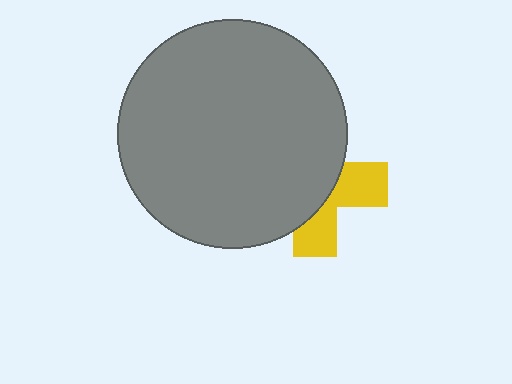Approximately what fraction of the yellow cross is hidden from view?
Roughly 62% of the yellow cross is hidden behind the gray circle.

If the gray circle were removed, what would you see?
You would see the complete yellow cross.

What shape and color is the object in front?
The object in front is a gray circle.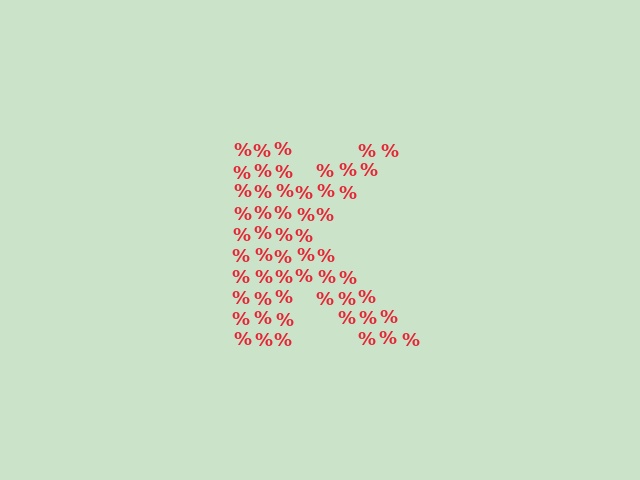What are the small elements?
The small elements are percent signs.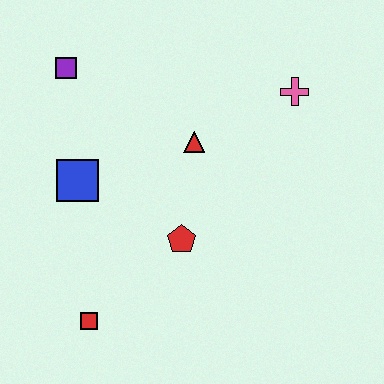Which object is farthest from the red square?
The pink cross is farthest from the red square.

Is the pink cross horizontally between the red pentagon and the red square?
No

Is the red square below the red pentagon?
Yes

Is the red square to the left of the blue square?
No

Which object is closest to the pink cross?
The red triangle is closest to the pink cross.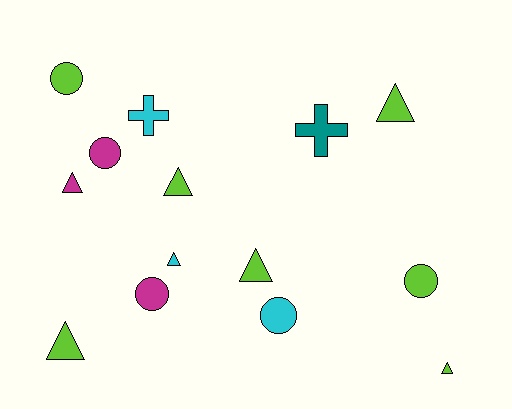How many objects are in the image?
There are 14 objects.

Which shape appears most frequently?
Triangle, with 7 objects.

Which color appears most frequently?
Lime, with 7 objects.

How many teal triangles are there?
There are no teal triangles.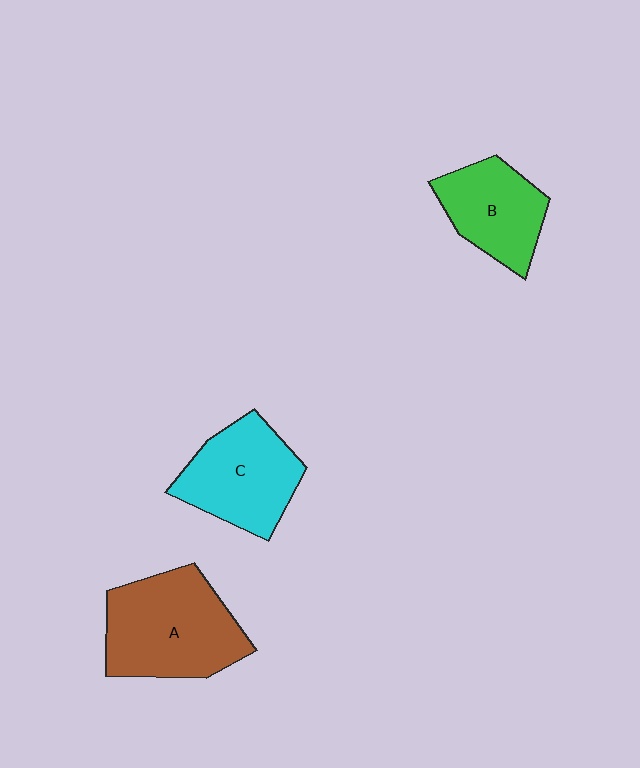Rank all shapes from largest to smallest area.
From largest to smallest: A (brown), C (cyan), B (green).